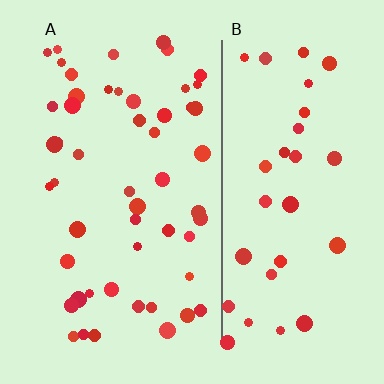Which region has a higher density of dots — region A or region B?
A (the left).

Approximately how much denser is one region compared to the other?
Approximately 1.5× — region A over region B.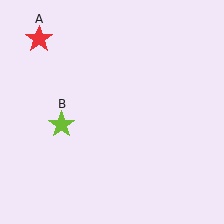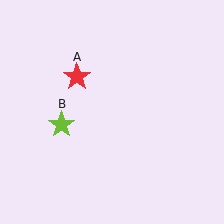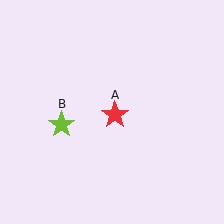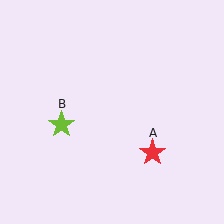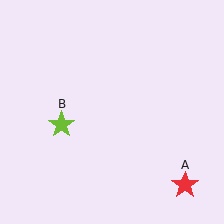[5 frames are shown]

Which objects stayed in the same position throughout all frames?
Lime star (object B) remained stationary.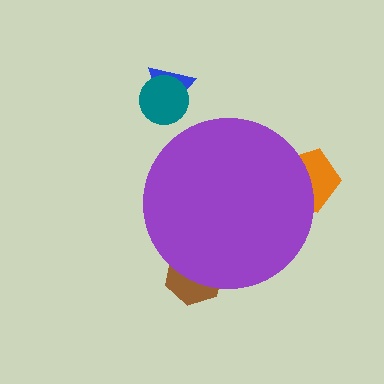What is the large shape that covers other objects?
A purple circle.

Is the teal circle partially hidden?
No, the teal circle is fully visible.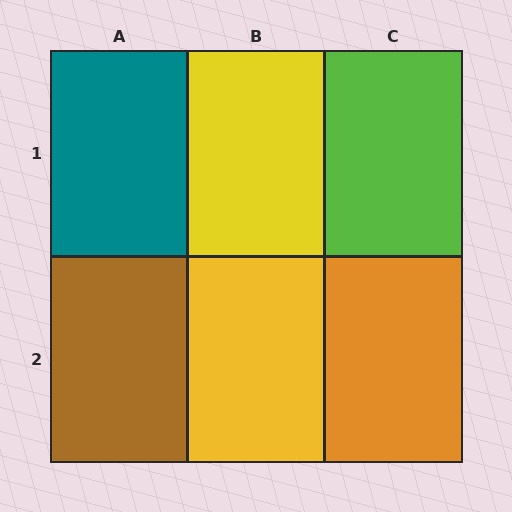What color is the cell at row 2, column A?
Brown.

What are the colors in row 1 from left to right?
Teal, yellow, lime.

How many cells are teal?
1 cell is teal.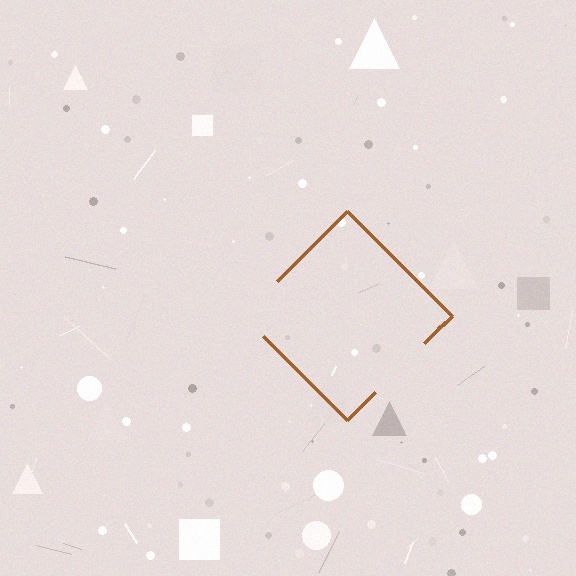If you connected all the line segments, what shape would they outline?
They would outline a diamond.